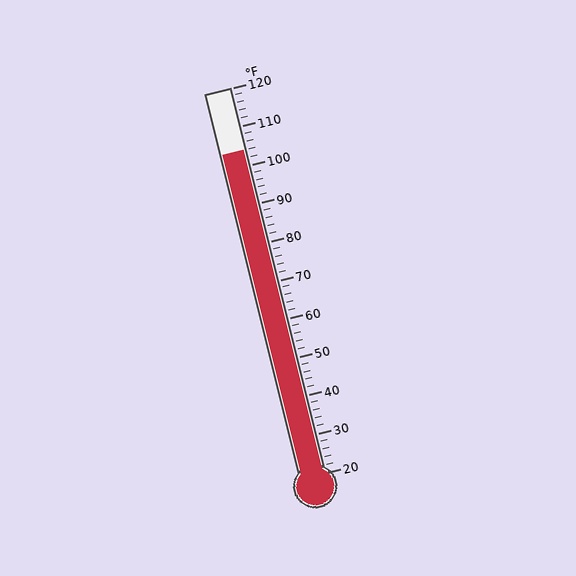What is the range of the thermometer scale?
The thermometer scale ranges from 20°F to 120°F.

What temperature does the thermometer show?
The thermometer shows approximately 104°F.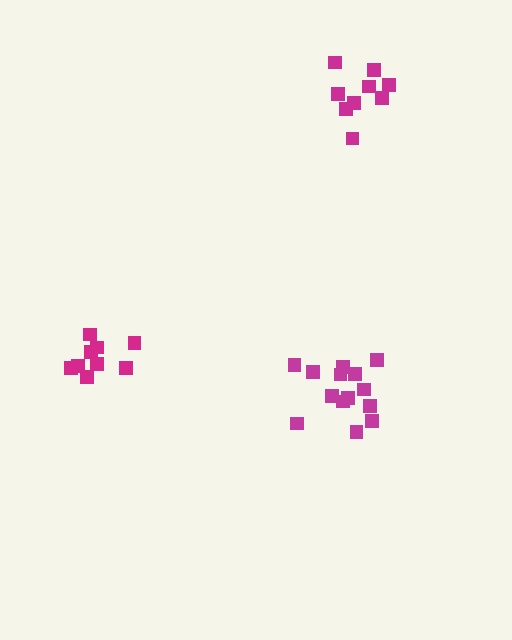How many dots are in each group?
Group 1: 9 dots, Group 2: 9 dots, Group 3: 14 dots (32 total).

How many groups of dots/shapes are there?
There are 3 groups.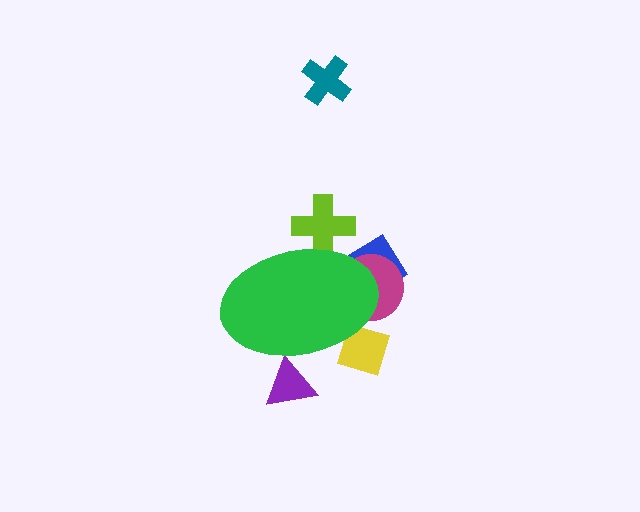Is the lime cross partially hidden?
Yes, the lime cross is partially hidden behind the green ellipse.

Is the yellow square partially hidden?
Yes, the yellow square is partially hidden behind the green ellipse.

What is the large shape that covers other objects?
A green ellipse.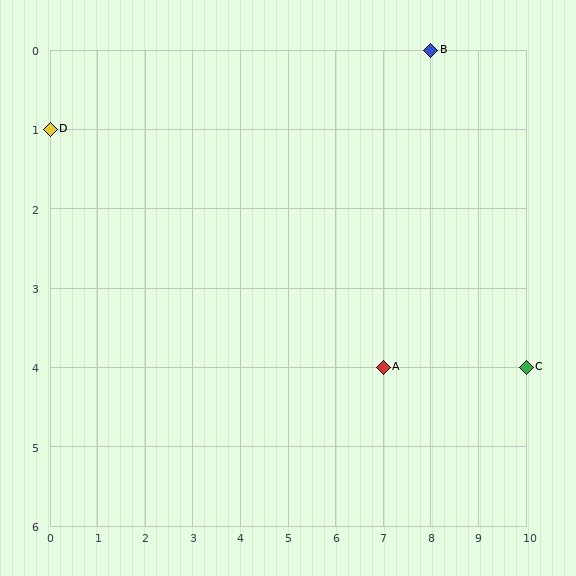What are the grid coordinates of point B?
Point B is at grid coordinates (8, 0).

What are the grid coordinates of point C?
Point C is at grid coordinates (10, 4).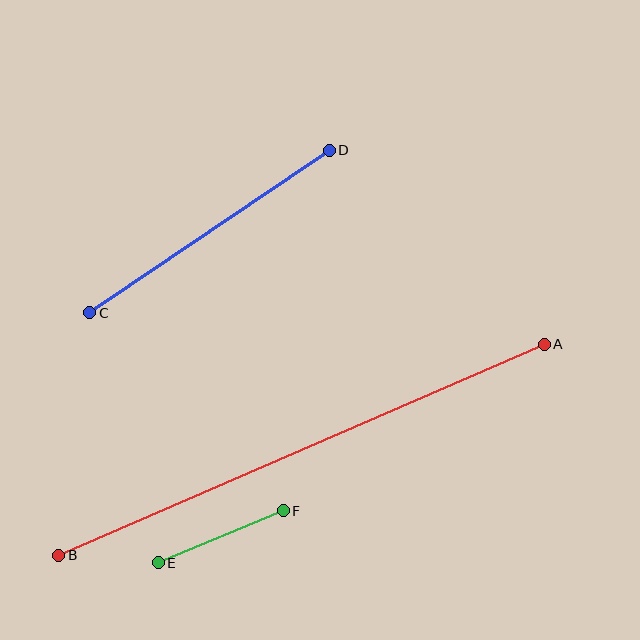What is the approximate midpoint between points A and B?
The midpoint is at approximately (302, 450) pixels.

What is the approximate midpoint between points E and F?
The midpoint is at approximately (221, 537) pixels.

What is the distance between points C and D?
The distance is approximately 289 pixels.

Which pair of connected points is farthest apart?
Points A and B are farthest apart.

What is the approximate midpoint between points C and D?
The midpoint is at approximately (210, 231) pixels.